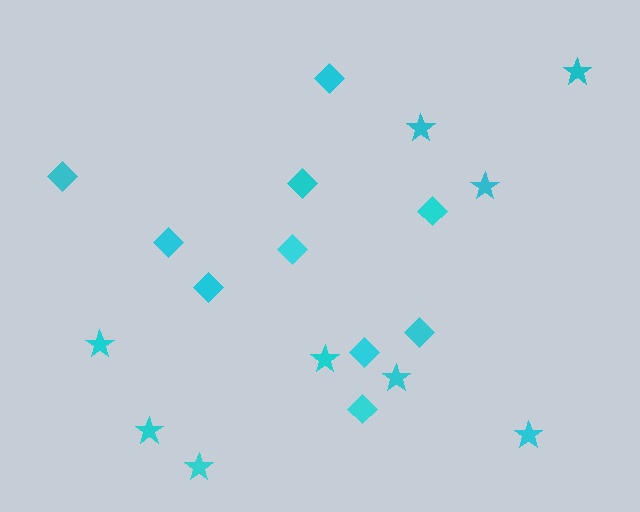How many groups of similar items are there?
There are 2 groups: one group of diamonds (10) and one group of stars (9).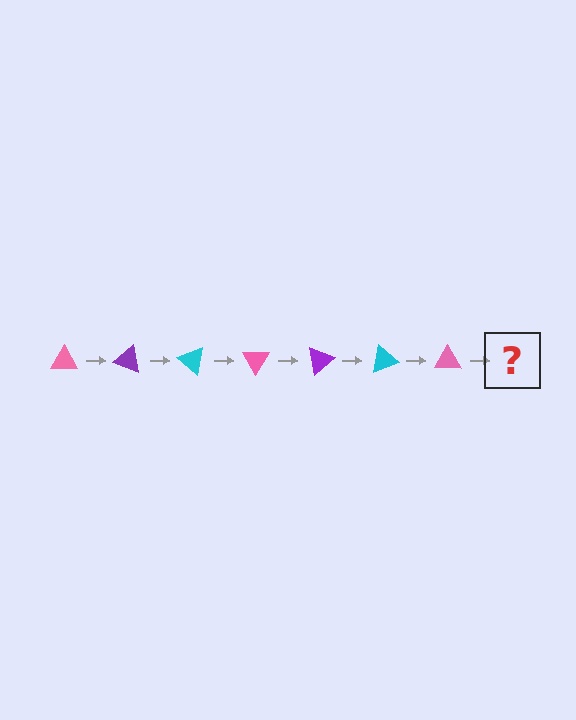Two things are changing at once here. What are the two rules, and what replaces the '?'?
The two rules are that it rotates 20 degrees each step and the color cycles through pink, purple, and cyan. The '?' should be a purple triangle, rotated 140 degrees from the start.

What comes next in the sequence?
The next element should be a purple triangle, rotated 140 degrees from the start.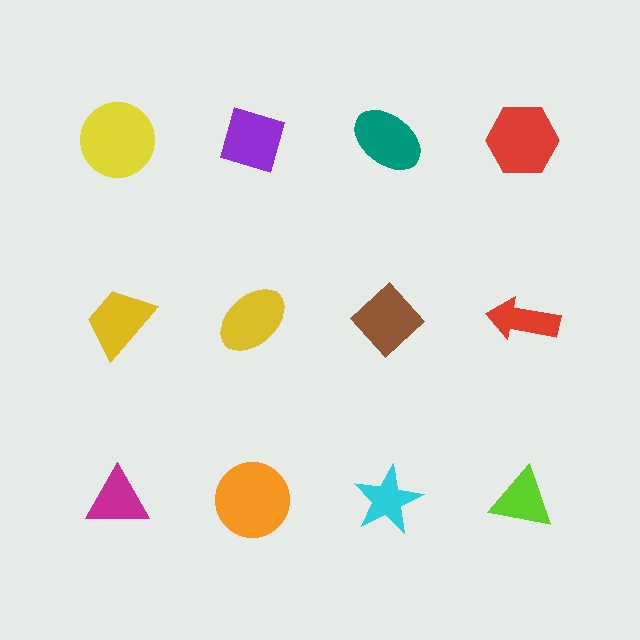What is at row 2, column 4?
A red arrow.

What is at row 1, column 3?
A teal ellipse.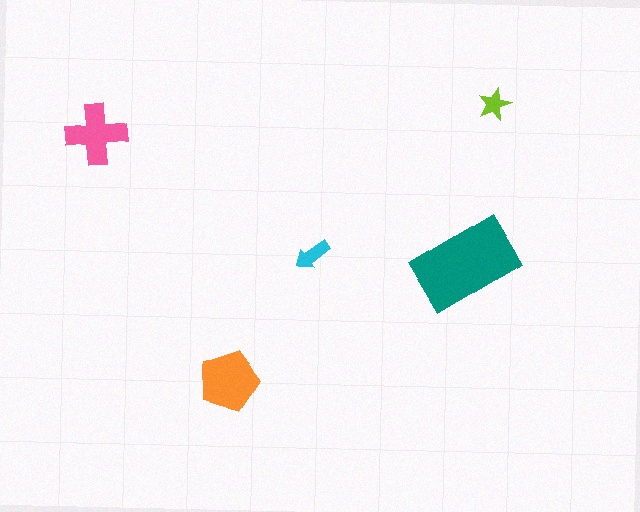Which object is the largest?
The teal rectangle.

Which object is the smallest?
The lime star.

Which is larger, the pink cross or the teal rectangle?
The teal rectangle.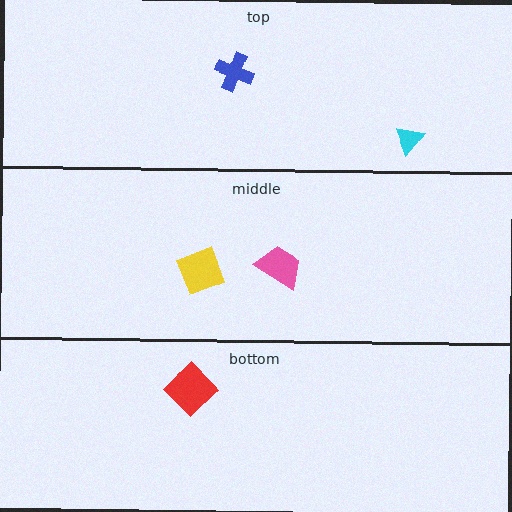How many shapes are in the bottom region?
1.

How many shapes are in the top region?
2.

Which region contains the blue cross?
The top region.